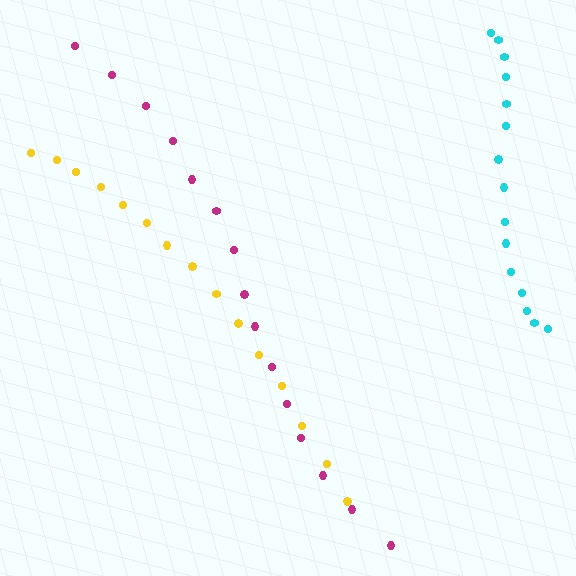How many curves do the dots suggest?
There are 3 distinct paths.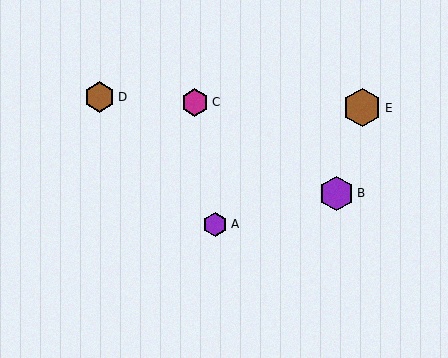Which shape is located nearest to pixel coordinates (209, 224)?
The purple hexagon (labeled A) at (215, 224) is nearest to that location.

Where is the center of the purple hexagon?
The center of the purple hexagon is at (337, 193).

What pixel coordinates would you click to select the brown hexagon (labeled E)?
Click at (362, 108) to select the brown hexagon E.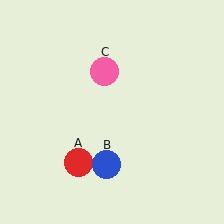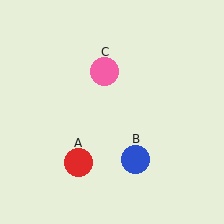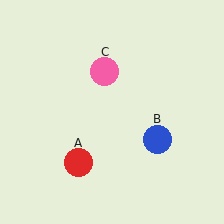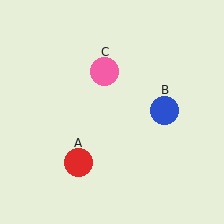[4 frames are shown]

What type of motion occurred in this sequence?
The blue circle (object B) rotated counterclockwise around the center of the scene.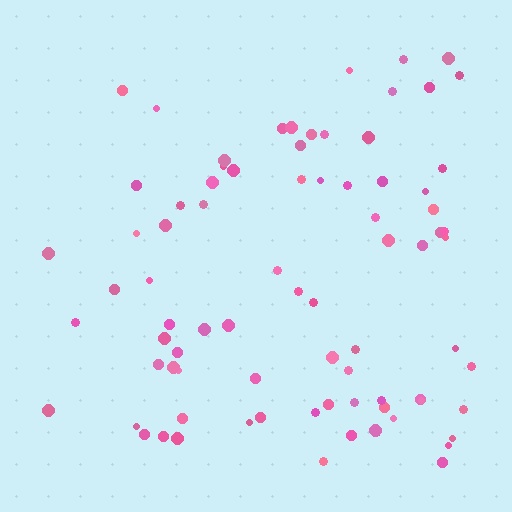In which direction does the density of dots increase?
From left to right, with the right side densest.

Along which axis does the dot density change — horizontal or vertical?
Horizontal.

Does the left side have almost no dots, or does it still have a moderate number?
Still a moderate number, just noticeably fewer than the right.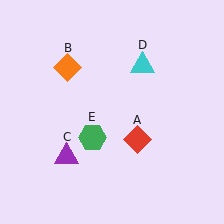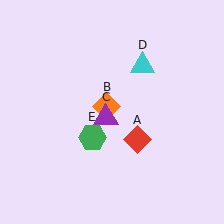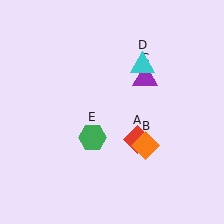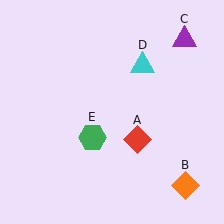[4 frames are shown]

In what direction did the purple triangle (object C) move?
The purple triangle (object C) moved up and to the right.